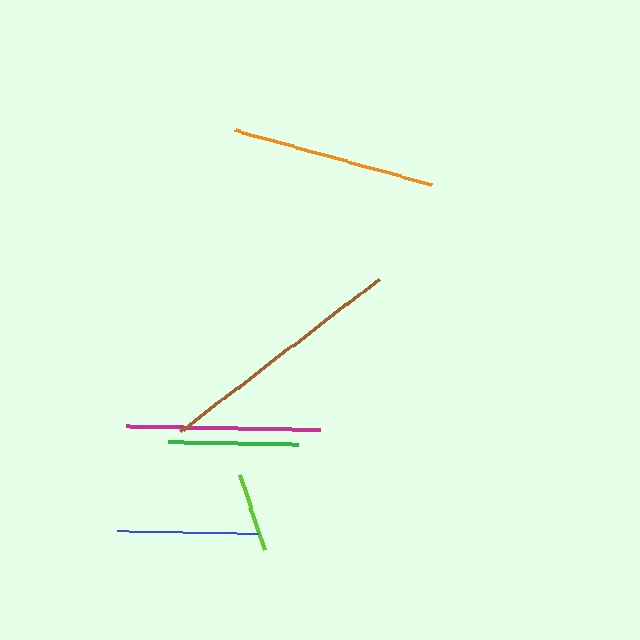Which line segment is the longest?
The brown line is the longest at approximately 251 pixels.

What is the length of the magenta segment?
The magenta segment is approximately 194 pixels long.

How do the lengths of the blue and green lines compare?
The blue and green lines are approximately the same length.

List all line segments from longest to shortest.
From longest to shortest: brown, orange, magenta, blue, green, lime.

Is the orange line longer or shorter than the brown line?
The brown line is longer than the orange line.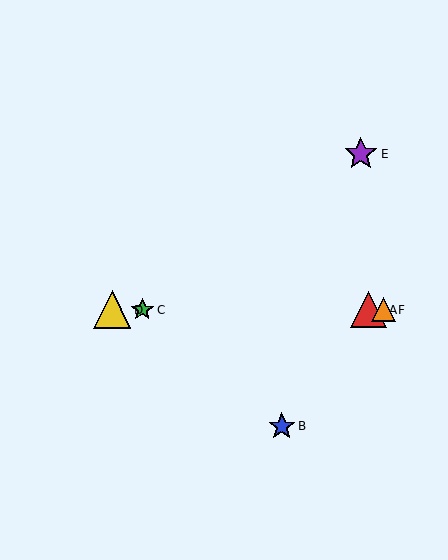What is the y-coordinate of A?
Object A is at y≈310.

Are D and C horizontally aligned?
Yes, both are at y≈310.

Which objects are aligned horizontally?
Objects A, C, D, F are aligned horizontally.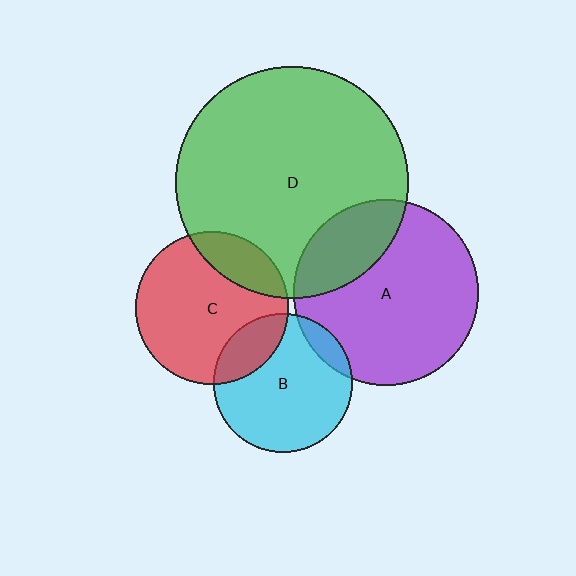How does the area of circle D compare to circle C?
Approximately 2.3 times.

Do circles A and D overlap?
Yes.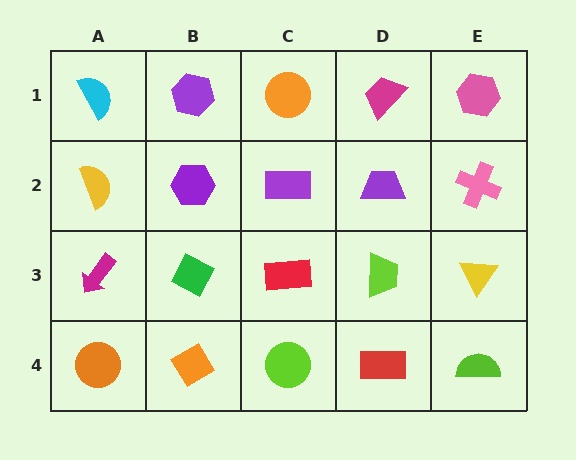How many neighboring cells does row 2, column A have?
3.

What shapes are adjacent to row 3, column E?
A pink cross (row 2, column E), a lime semicircle (row 4, column E), a lime trapezoid (row 3, column D).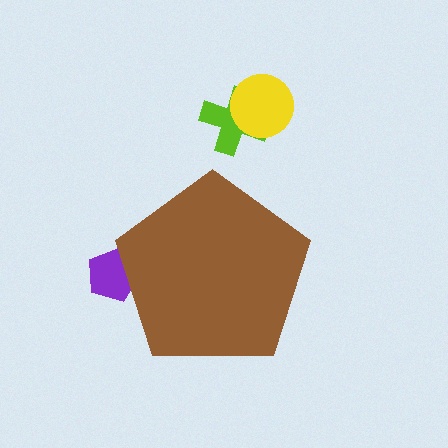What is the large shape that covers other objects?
A brown pentagon.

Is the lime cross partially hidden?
No, the lime cross is fully visible.